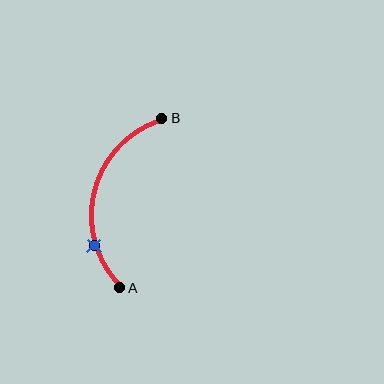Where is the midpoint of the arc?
The arc midpoint is the point on the curve farthest from the straight line joining A and B. It sits to the left of that line.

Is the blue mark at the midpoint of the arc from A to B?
No. The blue mark lies on the arc but is closer to endpoint A. The arc midpoint would be at the point on the curve equidistant along the arc from both A and B.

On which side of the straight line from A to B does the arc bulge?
The arc bulges to the left of the straight line connecting A and B.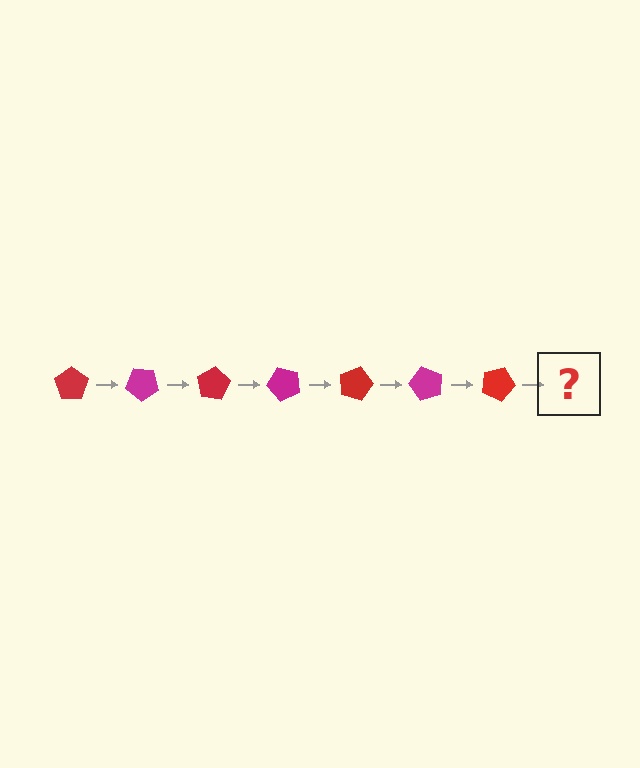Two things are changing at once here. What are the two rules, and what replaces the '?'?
The two rules are that it rotates 40 degrees each step and the color cycles through red and magenta. The '?' should be a magenta pentagon, rotated 280 degrees from the start.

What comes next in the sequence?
The next element should be a magenta pentagon, rotated 280 degrees from the start.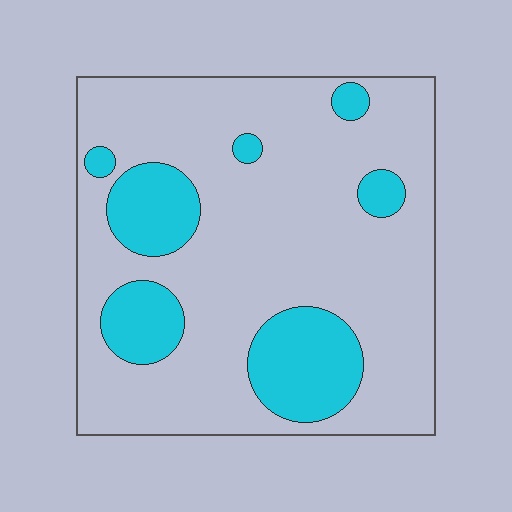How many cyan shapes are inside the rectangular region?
7.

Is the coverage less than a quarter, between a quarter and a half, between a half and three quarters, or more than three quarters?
Less than a quarter.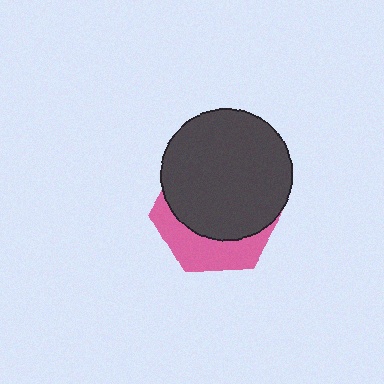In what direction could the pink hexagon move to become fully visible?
The pink hexagon could move down. That would shift it out from behind the dark gray circle entirely.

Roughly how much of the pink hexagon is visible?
A small part of it is visible (roughly 33%).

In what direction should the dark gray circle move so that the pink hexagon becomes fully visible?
The dark gray circle should move up. That is the shortest direction to clear the overlap and leave the pink hexagon fully visible.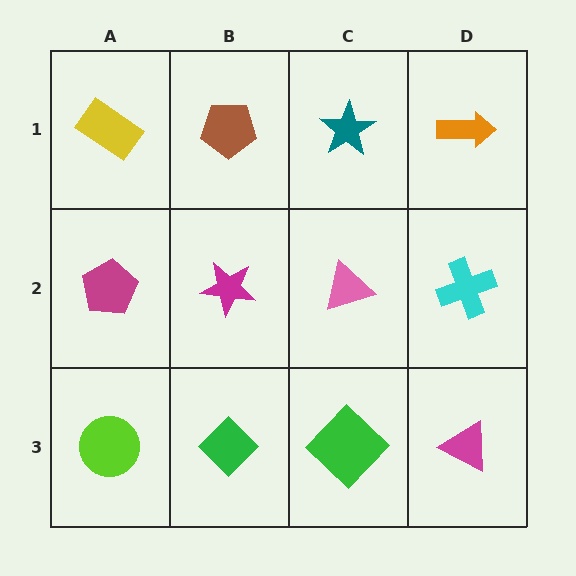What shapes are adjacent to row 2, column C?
A teal star (row 1, column C), a green diamond (row 3, column C), a magenta star (row 2, column B), a cyan cross (row 2, column D).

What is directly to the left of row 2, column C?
A magenta star.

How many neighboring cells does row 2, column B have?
4.